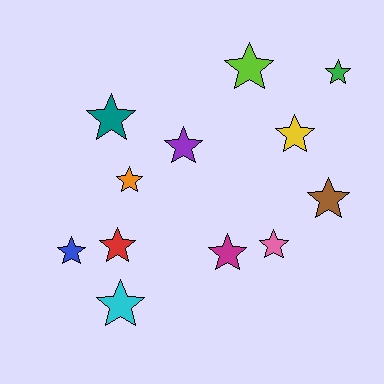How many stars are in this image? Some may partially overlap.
There are 12 stars.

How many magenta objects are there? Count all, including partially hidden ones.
There is 1 magenta object.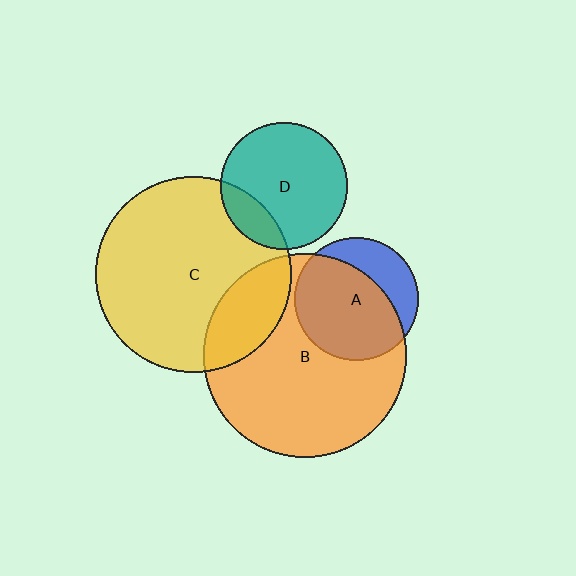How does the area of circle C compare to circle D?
Approximately 2.4 times.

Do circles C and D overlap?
Yes.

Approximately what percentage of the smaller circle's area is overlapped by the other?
Approximately 20%.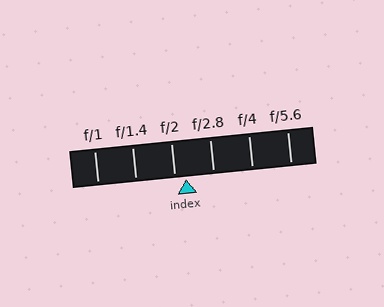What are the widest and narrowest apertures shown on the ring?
The widest aperture shown is f/1 and the narrowest is f/5.6.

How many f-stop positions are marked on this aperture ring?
There are 6 f-stop positions marked.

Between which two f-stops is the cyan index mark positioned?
The index mark is between f/2 and f/2.8.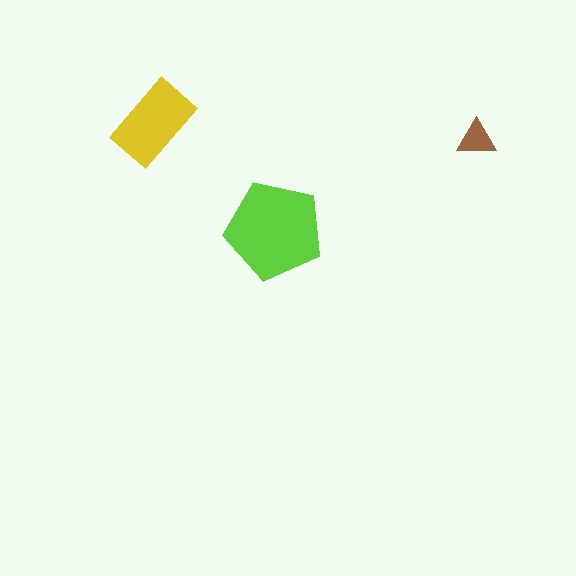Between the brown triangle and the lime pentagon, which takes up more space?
The lime pentagon.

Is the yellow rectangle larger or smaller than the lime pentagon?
Smaller.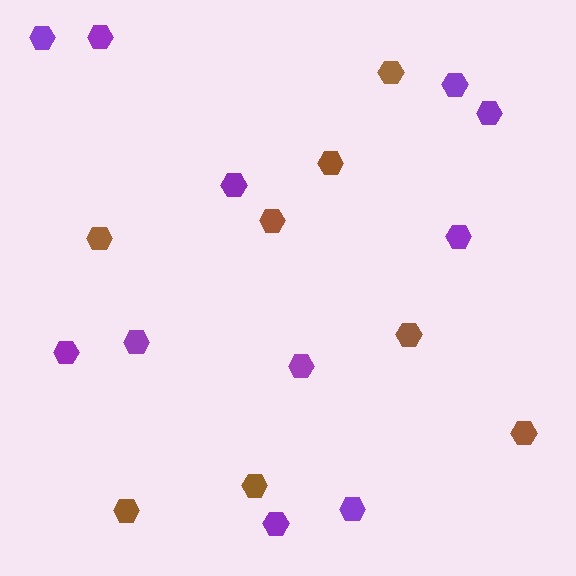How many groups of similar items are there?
There are 2 groups: one group of brown hexagons (8) and one group of purple hexagons (11).